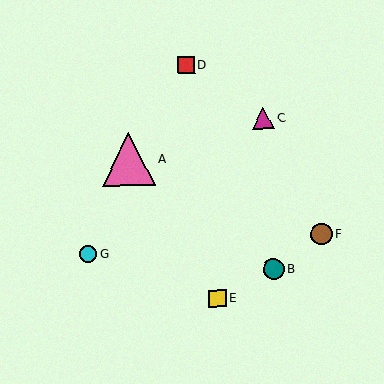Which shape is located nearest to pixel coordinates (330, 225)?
The brown circle (labeled F) at (321, 234) is nearest to that location.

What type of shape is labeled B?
Shape B is a teal circle.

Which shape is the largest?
The pink triangle (labeled A) is the largest.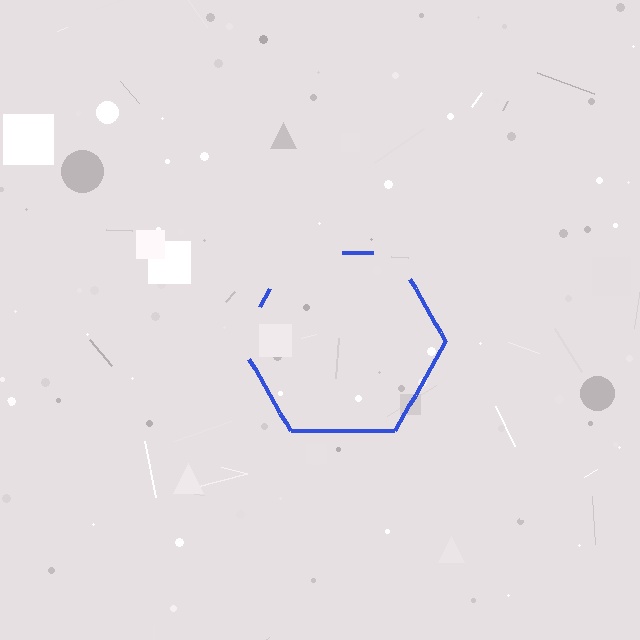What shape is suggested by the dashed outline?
The dashed outline suggests a hexagon.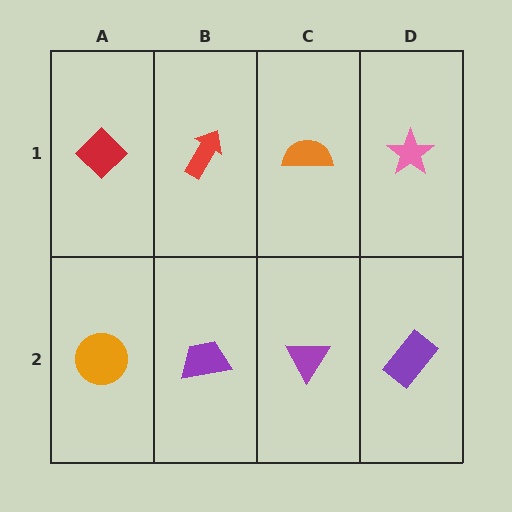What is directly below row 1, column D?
A purple rectangle.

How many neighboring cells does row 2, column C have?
3.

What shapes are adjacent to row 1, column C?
A purple triangle (row 2, column C), a red arrow (row 1, column B), a pink star (row 1, column D).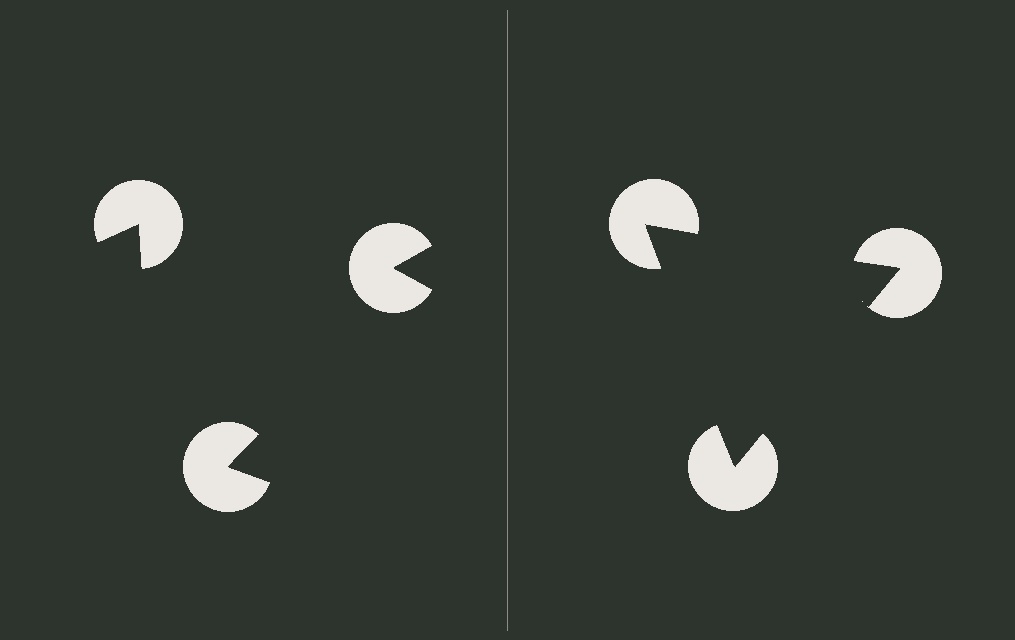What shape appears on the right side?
An illusory triangle.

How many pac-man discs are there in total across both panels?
6 — 3 on each side.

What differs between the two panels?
The pac-man discs are positioned identically on both sides; only the wedge orientations differ. On the right they align to a triangle; on the left they are misaligned.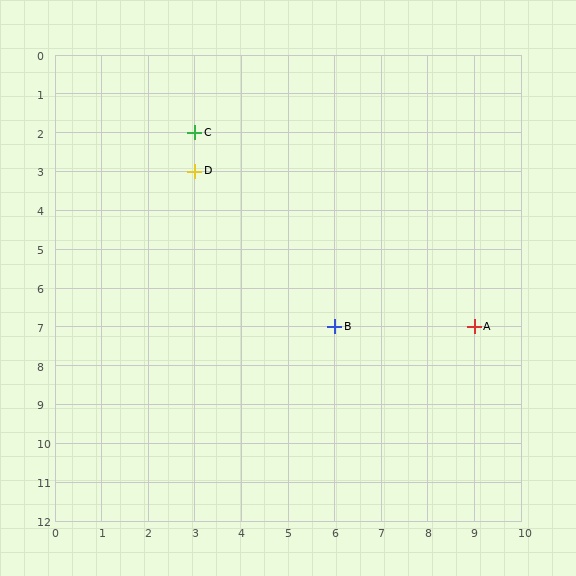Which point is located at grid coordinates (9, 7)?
Point A is at (9, 7).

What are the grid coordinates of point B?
Point B is at grid coordinates (6, 7).